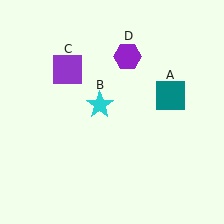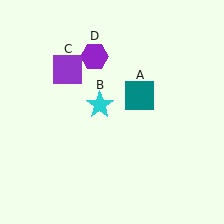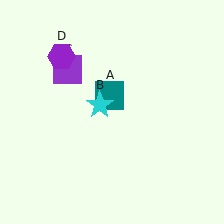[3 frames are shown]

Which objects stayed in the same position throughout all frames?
Cyan star (object B) and purple square (object C) remained stationary.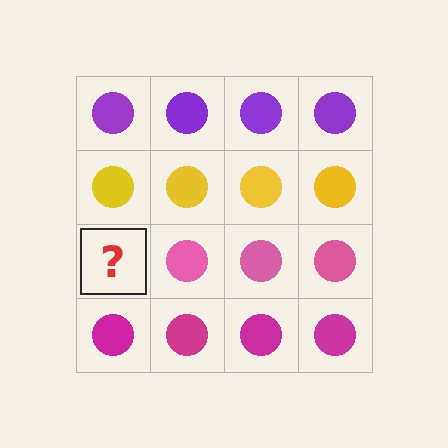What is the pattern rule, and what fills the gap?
The rule is that each row has a consistent color. The gap should be filled with a pink circle.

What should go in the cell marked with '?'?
The missing cell should contain a pink circle.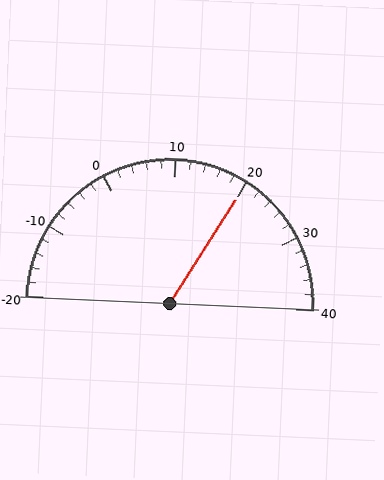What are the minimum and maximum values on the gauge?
The gauge ranges from -20 to 40.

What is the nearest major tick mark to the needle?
The nearest major tick mark is 20.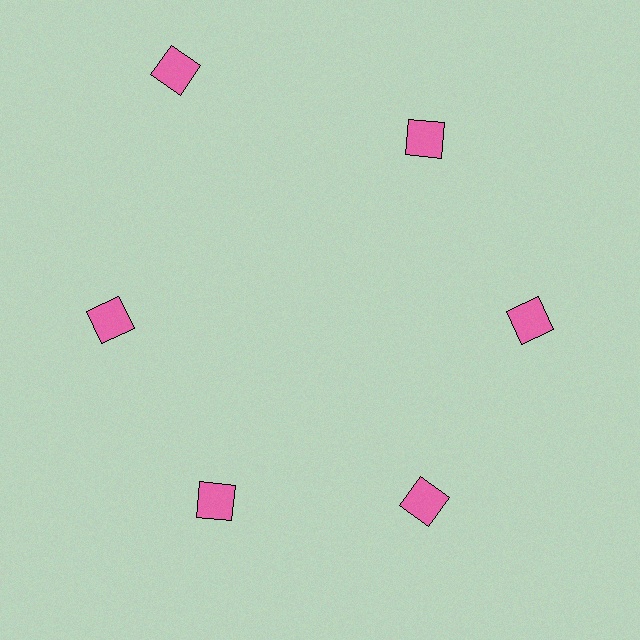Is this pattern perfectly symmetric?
No. The 6 pink squares are arranged in a ring, but one element near the 11 o'clock position is pushed outward from the center, breaking the 6-fold rotational symmetry.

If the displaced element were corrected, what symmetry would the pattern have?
It would have 6-fold rotational symmetry — the pattern would map onto itself every 60 degrees.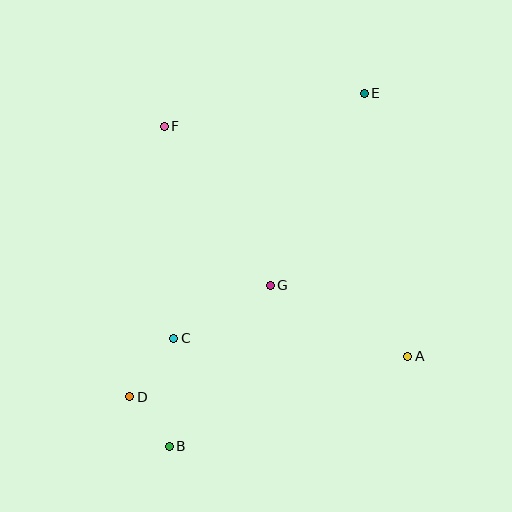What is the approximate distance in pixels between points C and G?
The distance between C and G is approximately 110 pixels.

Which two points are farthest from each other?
Points B and E are farthest from each other.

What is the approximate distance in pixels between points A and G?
The distance between A and G is approximately 155 pixels.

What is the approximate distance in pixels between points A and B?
The distance between A and B is approximately 255 pixels.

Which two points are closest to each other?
Points B and D are closest to each other.